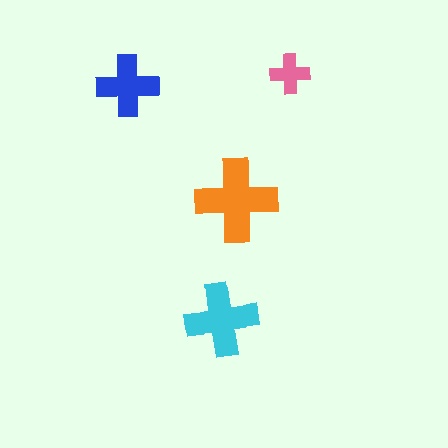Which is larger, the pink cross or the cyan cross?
The cyan one.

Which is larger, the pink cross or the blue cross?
The blue one.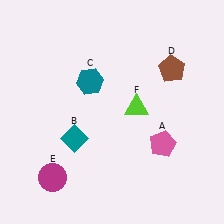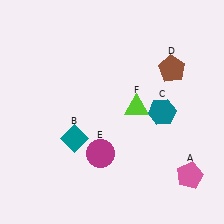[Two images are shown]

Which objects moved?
The objects that moved are: the pink pentagon (A), the teal hexagon (C), the magenta circle (E).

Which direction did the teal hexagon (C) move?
The teal hexagon (C) moved right.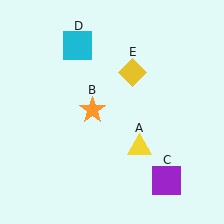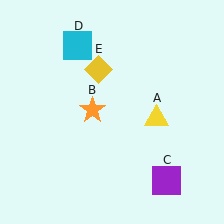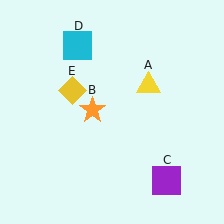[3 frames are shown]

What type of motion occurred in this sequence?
The yellow triangle (object A), yellow diamond (object E) rotated counterclockwise around the center of the scene.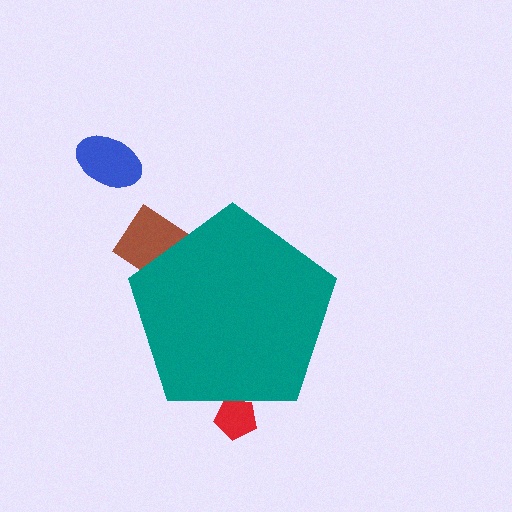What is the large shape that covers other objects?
A teal pentagon.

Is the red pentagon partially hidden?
Yes, the red pentagon is partially hidden behind the teal pentagon.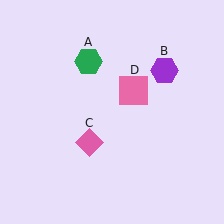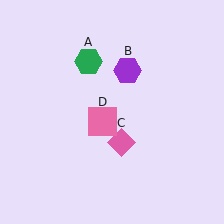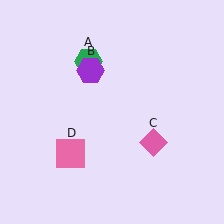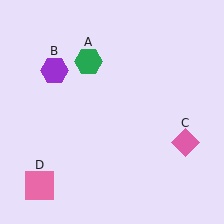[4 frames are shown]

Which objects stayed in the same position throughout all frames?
Green hexagon (object A) remained stationary.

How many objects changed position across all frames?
3 objects changed position: purple hexagon (object B), pink diamond (object C), pink square (object D).